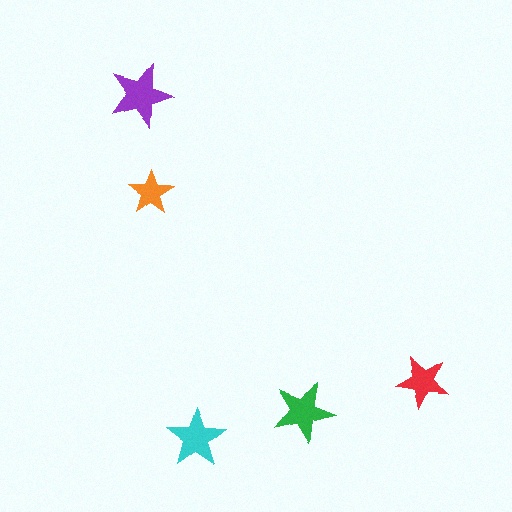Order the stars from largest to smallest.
the purple one, the green one, the cyan one, the red one, the orange one.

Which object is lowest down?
The cyan star is bottommost.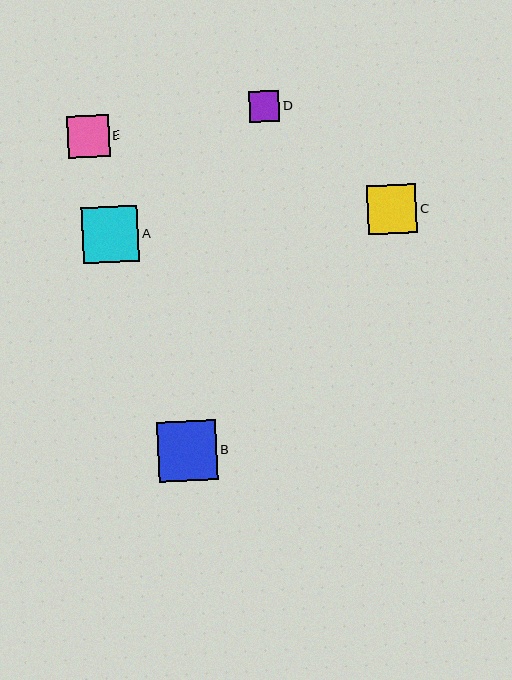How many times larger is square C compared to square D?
Square C is approximately 1.6 times the size of square D.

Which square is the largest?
Square B is the largest with a size of approximately 60 pixels.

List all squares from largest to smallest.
From largest to smallest: B, A, C, E, D.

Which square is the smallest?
Square D is the smallest with a size of approximately 30 pixels.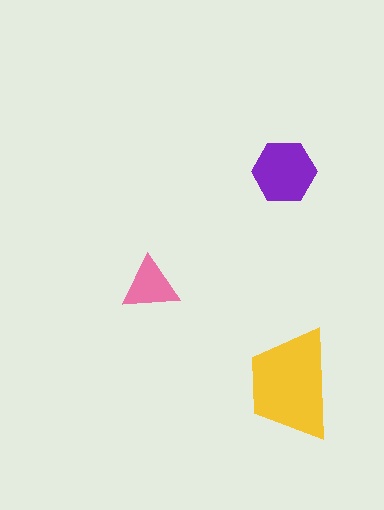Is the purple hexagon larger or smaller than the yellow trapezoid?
Smaller.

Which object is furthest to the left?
The pink triangle is leftmost.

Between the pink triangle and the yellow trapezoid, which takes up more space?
The yellow trapezoid.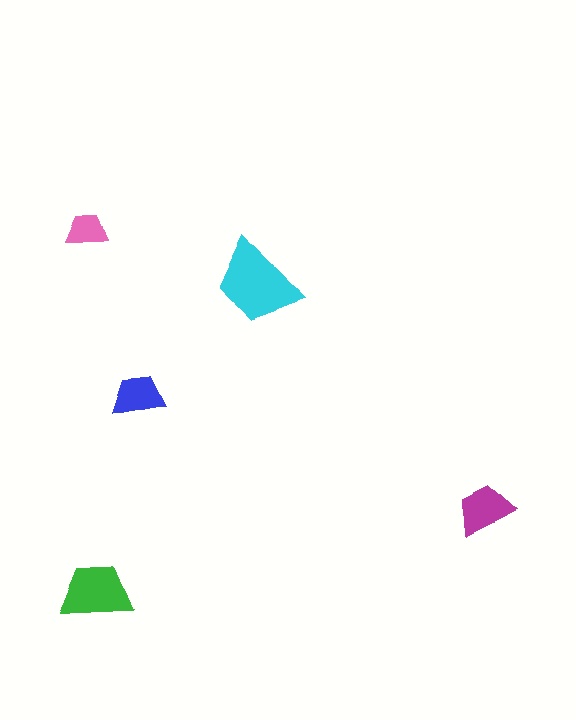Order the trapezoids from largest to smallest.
the cyan one, the green one, the magenta one, the blue one, the pink one.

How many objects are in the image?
There are 5 objects in the image.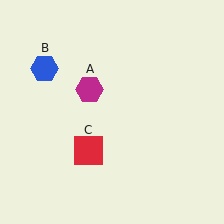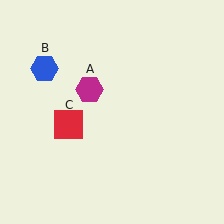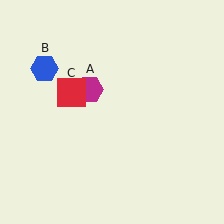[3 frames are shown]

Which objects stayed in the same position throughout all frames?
Magenta hexagon (object A) and blue hexagon (object B) remained stationary.